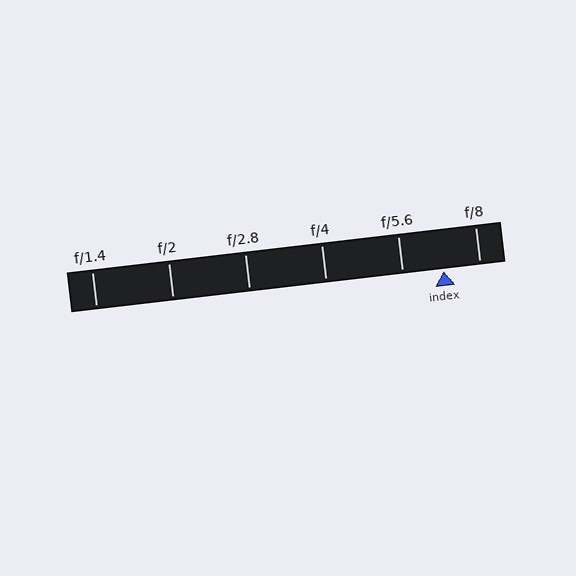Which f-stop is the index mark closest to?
The index mark is closest to f/8.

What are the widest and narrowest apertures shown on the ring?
The widest aperture shown is f/1.4 and the narrowest is f/8.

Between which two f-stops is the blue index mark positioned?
The index mark is between f/5.6 and f/8.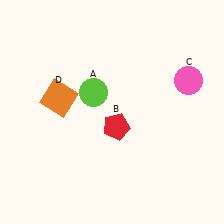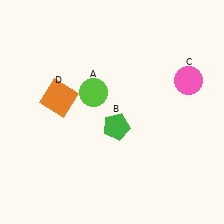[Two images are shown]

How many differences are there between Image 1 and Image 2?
There is 1 difference between the two images.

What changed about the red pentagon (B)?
In Image 1, B is red. In Image 2, it changed to green.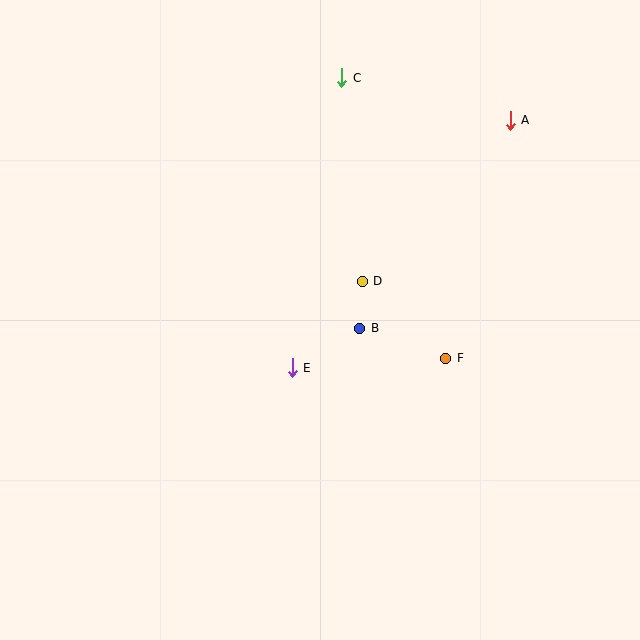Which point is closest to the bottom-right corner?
Point F is closest to the bottom-right corner.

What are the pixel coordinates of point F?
Point F is at (446, 358).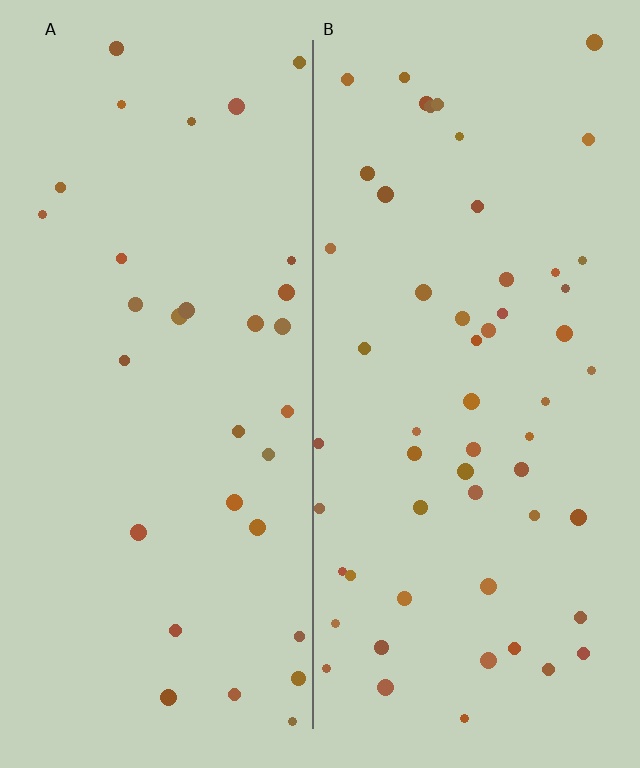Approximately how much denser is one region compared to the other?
Approximately 1.8× — region B over region A.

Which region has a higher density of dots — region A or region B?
B (the right).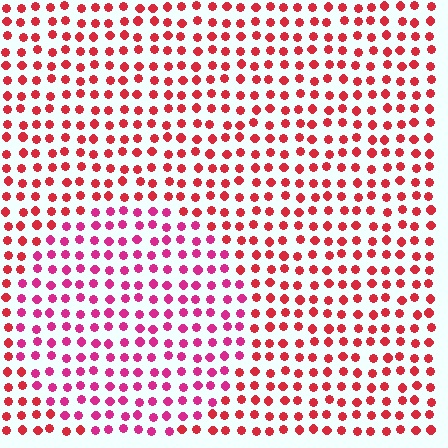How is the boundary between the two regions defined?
The boundary is defined purely by a slight shift in hue (about 29 degrees). Spacing, size, and orientation are identical on both sides.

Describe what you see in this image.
The image is filled with small red elements in a uniform arrangement. A circle-shaped region is visible where the elements are tinted to a slightly different hue, forming a subtle color boundary.